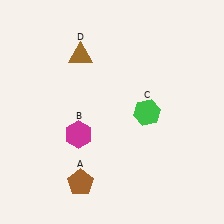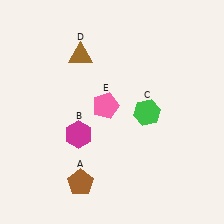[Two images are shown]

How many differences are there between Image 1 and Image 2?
There is 1 difference between the two images.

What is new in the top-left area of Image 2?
A pink pentagon (E) was added in the top-left area of Image 2.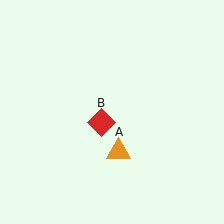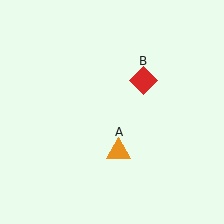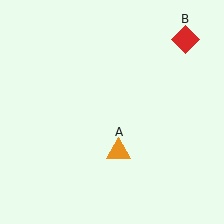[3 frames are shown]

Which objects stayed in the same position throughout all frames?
Orange triangle (object A) remained stationary.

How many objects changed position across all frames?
1 object changed position: red diamond (object B).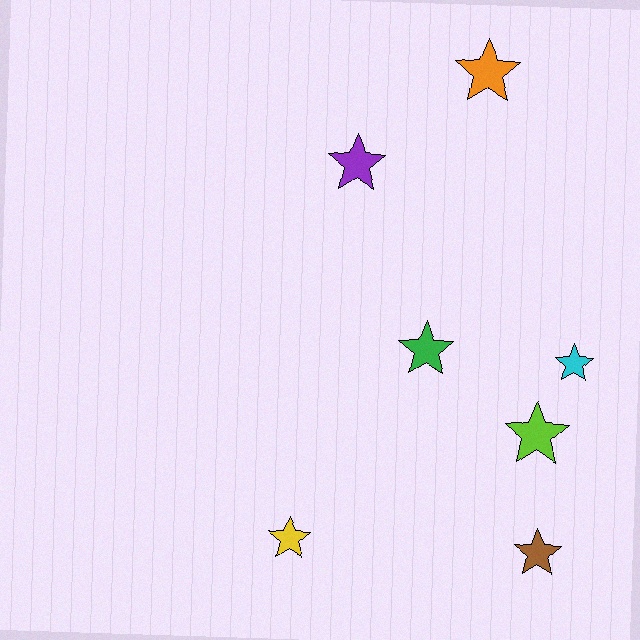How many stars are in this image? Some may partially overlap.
There are 7 stars.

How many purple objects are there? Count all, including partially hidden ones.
There is 1 purple object.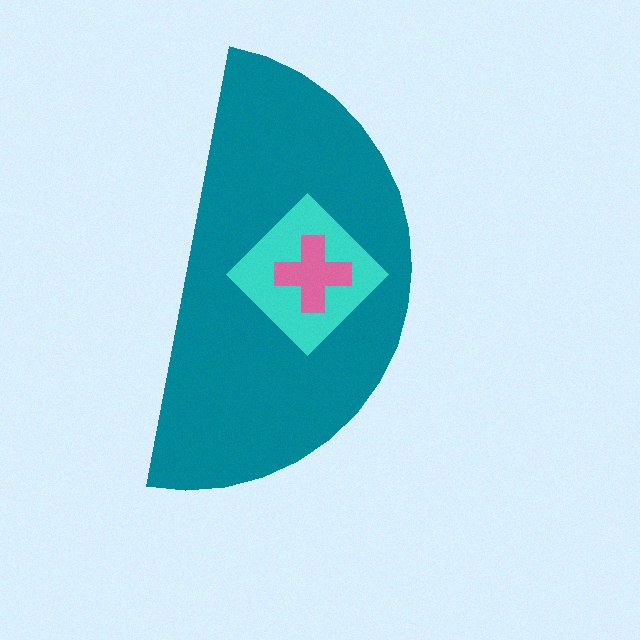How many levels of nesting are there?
3.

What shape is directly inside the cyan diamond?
The pink cross.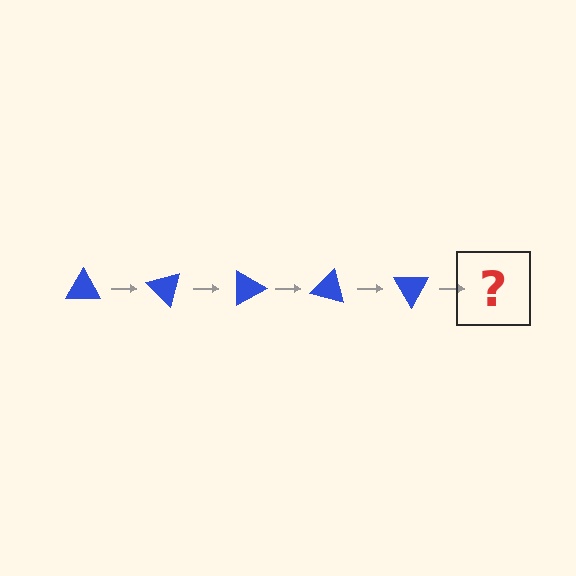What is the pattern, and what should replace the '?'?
The pattern is that the triangle rotates 45 degrees each step. The '?' should be a blue triangle rotated 225 degrees.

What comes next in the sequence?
The next element should be a blue triangle rotated 225 degrees.